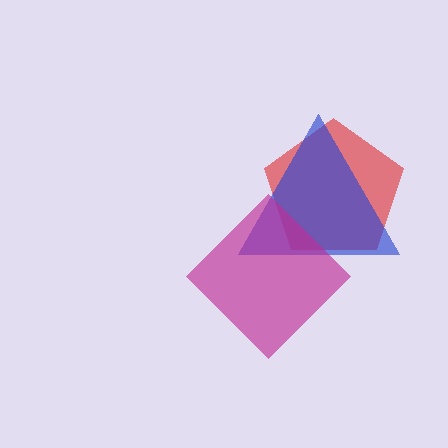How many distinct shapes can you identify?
There are 3 distinct shapes: a red pentagon, a blue triangle, a magenta diamond.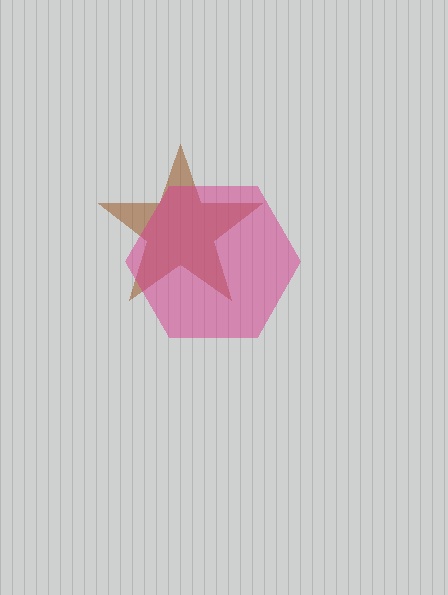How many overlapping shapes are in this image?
There are 2 overlapping shapes in the image.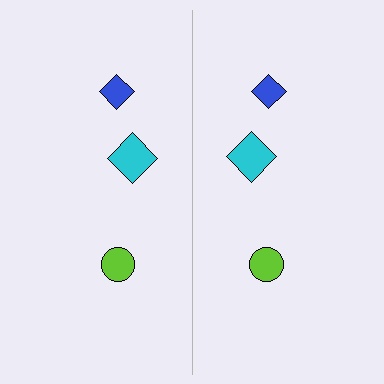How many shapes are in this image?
There are 6 shapes in this image.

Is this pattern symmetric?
Yes, this pattern has bilateral (reflection) symmetry.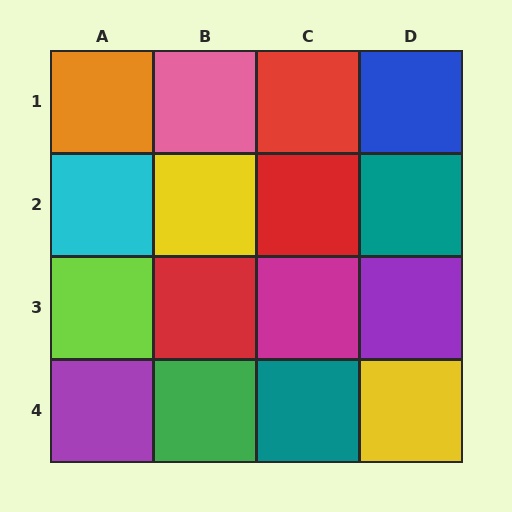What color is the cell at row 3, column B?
Red.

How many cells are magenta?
1 cell is magenta.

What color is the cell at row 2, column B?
Yellow.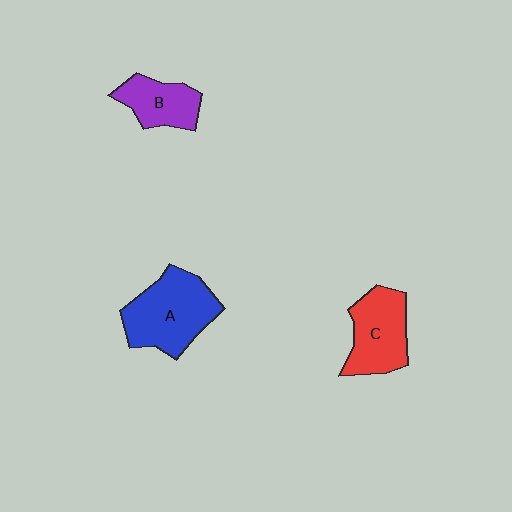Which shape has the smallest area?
Shape B (purple).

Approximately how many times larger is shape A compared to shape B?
Approximately 1.7 times.